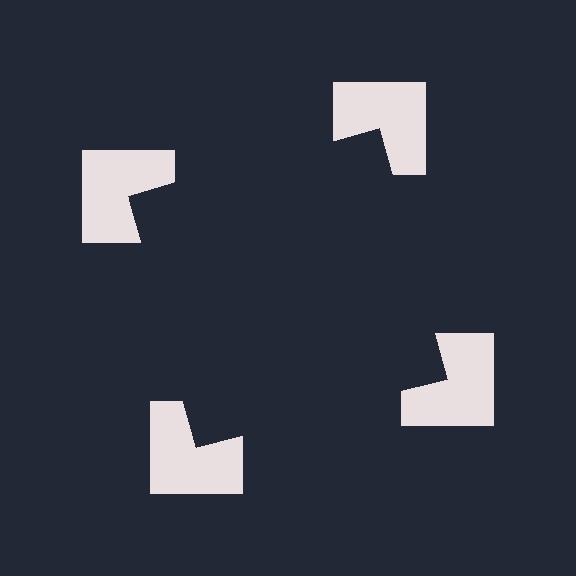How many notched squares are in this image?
There are 4 — one at each vertex of the illusory square.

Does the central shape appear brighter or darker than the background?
It typically appears slightly darker than the background, even though no actual brightness change is drawn.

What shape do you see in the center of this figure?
An illusory square — its edges are inferred from the aligned wedge cuts in the notched squares, not physically drawn.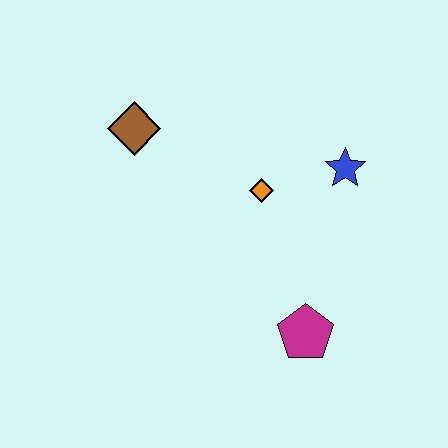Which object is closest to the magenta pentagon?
The orange diamond is closest to the magenta pentagon.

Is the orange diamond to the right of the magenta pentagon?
No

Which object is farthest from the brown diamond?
The magenta pentagon is farthest from the brown diamond.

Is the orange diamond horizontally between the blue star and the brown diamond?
Yes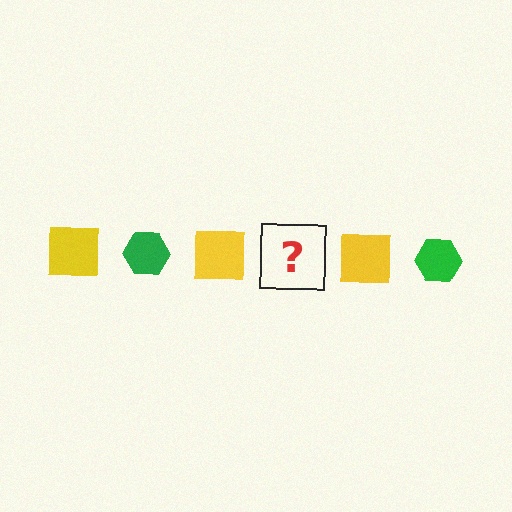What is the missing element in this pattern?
The missing element is a green hexagon.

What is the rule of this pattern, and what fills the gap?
The rule is that the pattern alternates between yellow square and green hexagon. The gap should be filled with a green hexagon.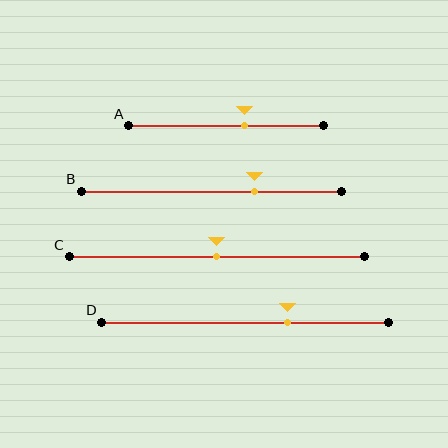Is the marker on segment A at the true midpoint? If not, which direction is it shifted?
No, the marker on segment A is shifted to the right by about 10% of the segment length.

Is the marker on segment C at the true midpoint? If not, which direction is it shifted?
Yes, the marker on segment C is at the true midpoint.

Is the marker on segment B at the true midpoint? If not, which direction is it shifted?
No, the marker on segment B is shifted to the right by about 16% of the segment length.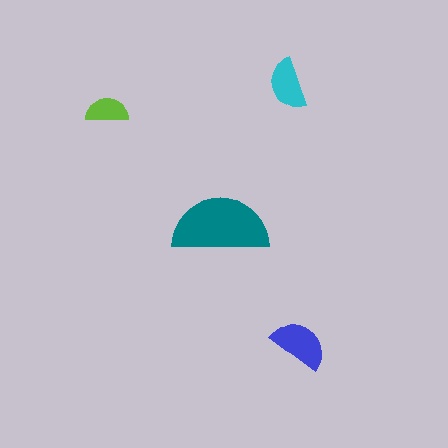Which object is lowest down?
The blue semicircle is bottommost.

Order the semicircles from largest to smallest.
the teal one, the blue one, the cyan one, the lime one.